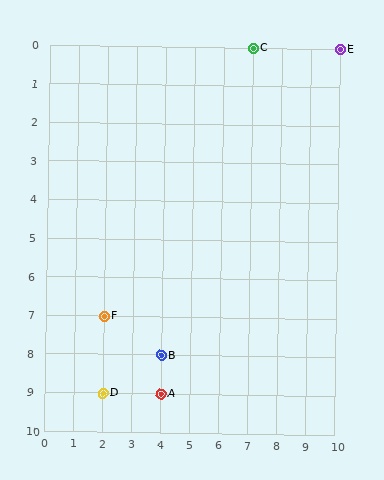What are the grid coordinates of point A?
Point A is at grid coordinates (4, 9).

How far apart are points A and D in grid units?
Points A and D are 2 columns apart.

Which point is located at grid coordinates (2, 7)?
Point F is at (2, 7).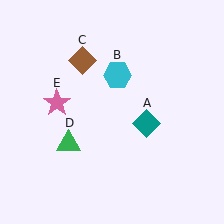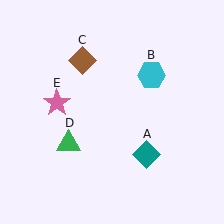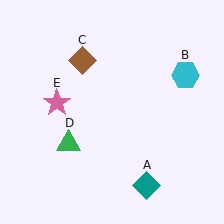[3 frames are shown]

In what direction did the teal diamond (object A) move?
The teal diamond (object A) moved down.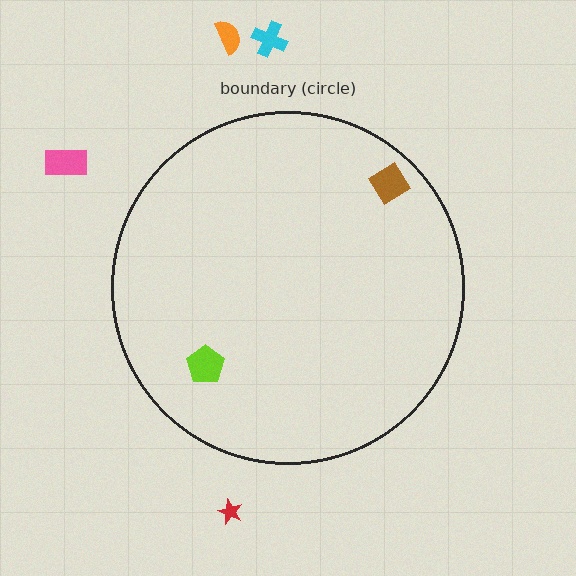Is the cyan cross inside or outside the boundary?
Outside.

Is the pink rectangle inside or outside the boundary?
Outside.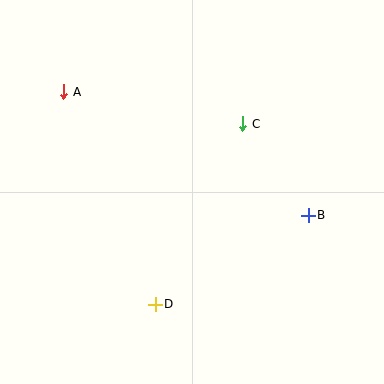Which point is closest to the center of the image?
Point C at (243, 124) is closest to the center.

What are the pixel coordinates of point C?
Point C is at (243, 124).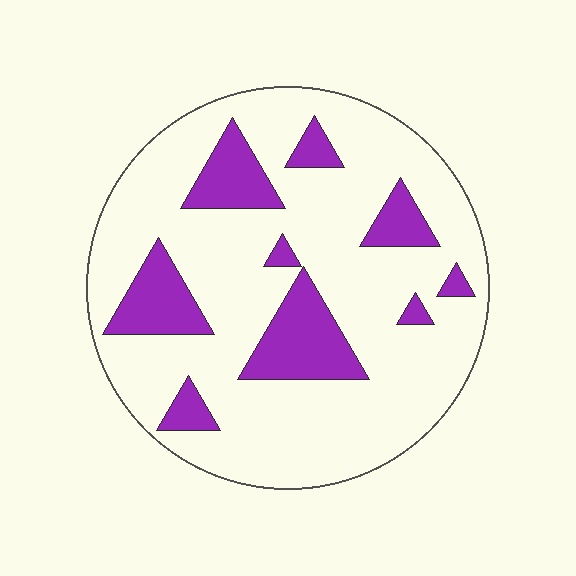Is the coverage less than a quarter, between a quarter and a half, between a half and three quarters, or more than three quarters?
Less than a quarter.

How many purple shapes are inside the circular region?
9.